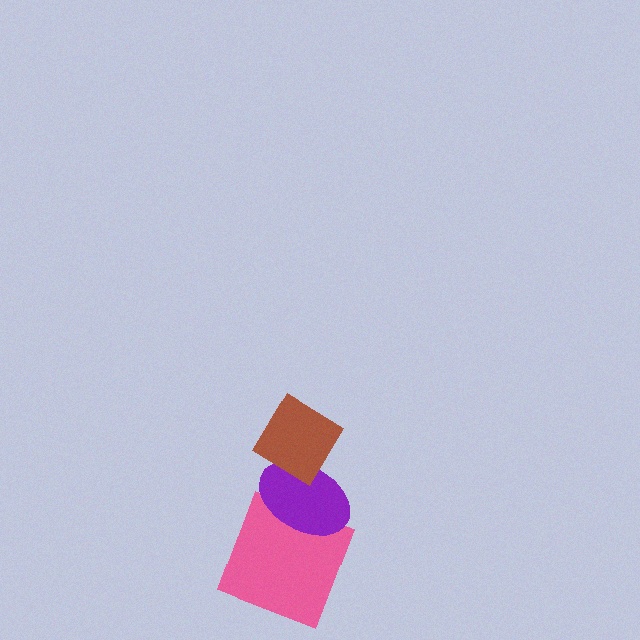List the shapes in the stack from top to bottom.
From top to bottom: the brown diamond, the purple ellipse, the pink square.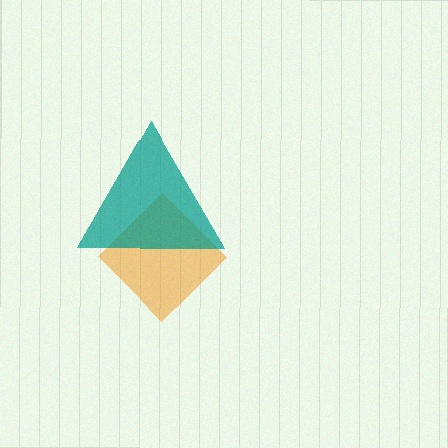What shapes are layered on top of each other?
The layered shapes are: an orange diamond, a teal triangle.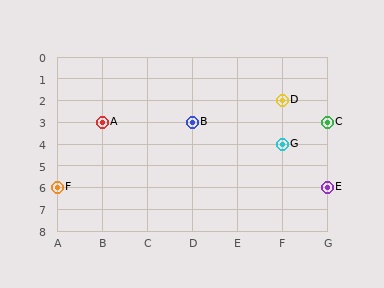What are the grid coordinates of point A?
Point A is at grid coordinates (B, 3).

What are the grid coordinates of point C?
Point C is at grid coordinates (G, 3).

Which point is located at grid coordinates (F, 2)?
Point D is at (F, 2).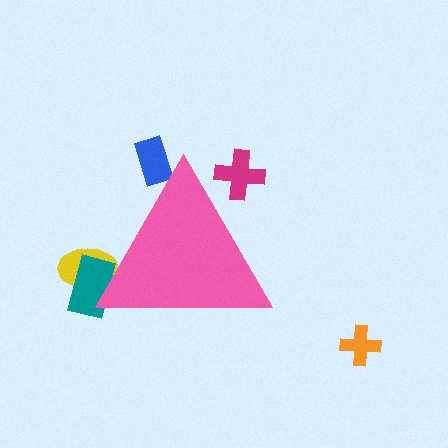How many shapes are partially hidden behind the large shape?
4 shapes are partially hidden.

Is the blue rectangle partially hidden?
Yes, the blue rectangle is partially hidden behind the pink triangle.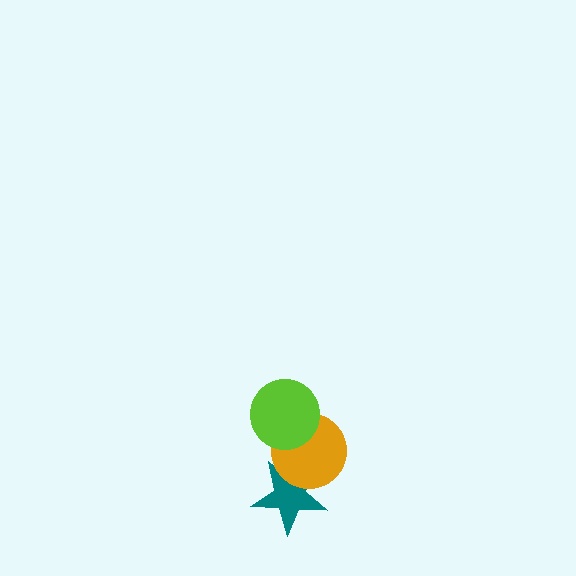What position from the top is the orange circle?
The orange circle is 2nd from the top.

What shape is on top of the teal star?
The orange circle is on top of the teal star.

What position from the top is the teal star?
The teal star is 3rd from the top.